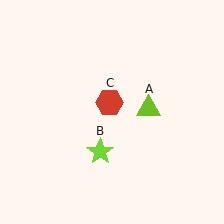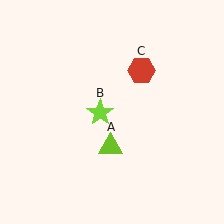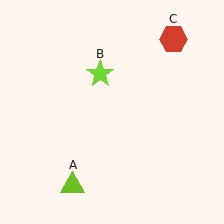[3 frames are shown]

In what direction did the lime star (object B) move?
The lime star (object B) moved up.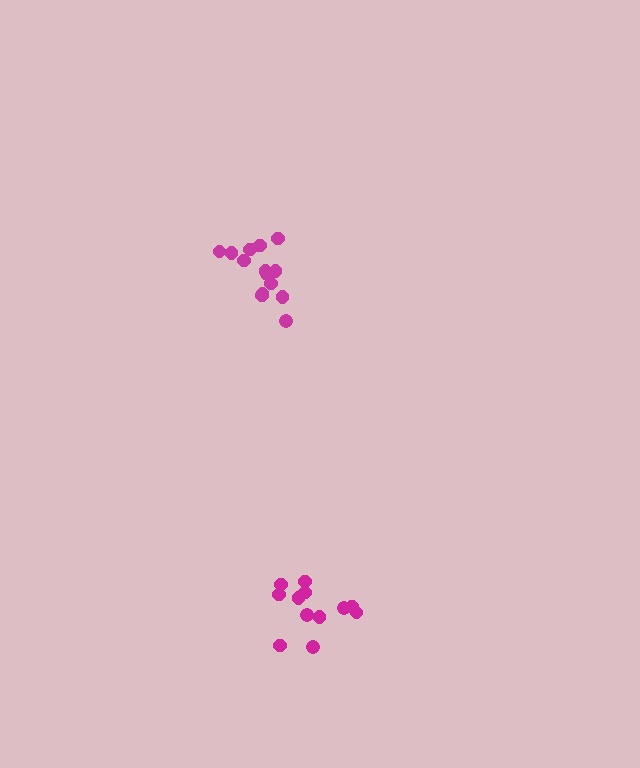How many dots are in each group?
Group 1: 14 dots, Group 2: 12 dots (26 total).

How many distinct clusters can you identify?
There are 2 distinct clusters.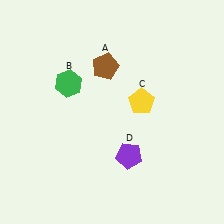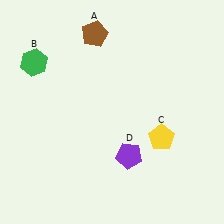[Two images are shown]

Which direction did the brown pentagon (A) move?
The brown pentagon (A) moved up.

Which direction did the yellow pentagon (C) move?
The yellow pentagon (C) moved down.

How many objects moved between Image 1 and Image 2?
3 objects moved between the two images.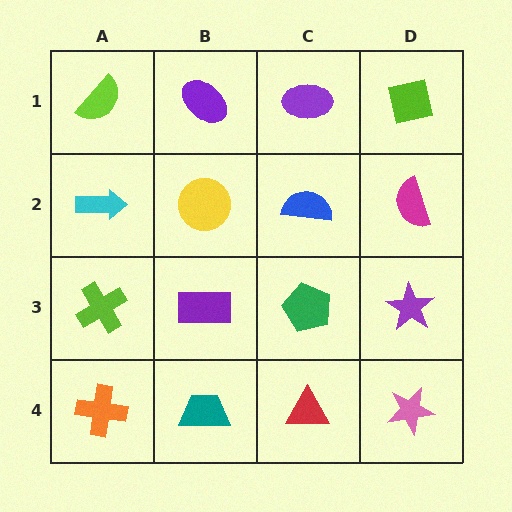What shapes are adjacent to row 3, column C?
A blue semicircle (row 2, column C), a red triangle (row 4, column C), a purple rectangle (row 3, column B), a purple star (row 3, column D).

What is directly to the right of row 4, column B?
A red triangle.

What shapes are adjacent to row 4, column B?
A purple rectangle (row 3, column B), an orange cross (row 4, column A), a red triangle (row 4, column C).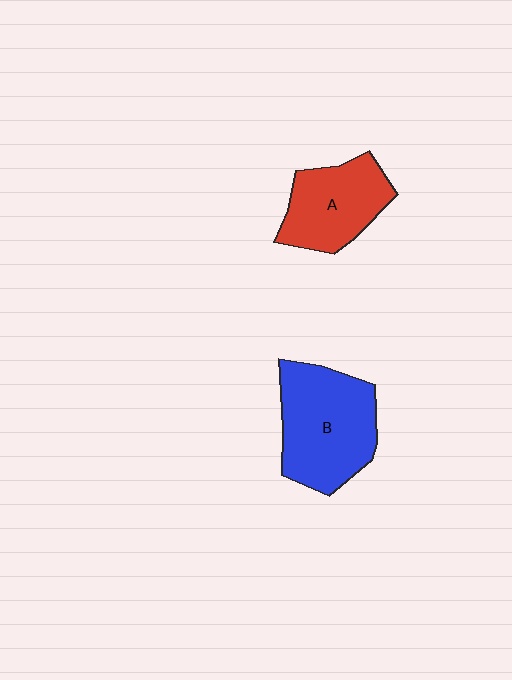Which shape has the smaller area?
Shape A (red).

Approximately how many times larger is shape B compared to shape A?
Approximately 1.4 times.